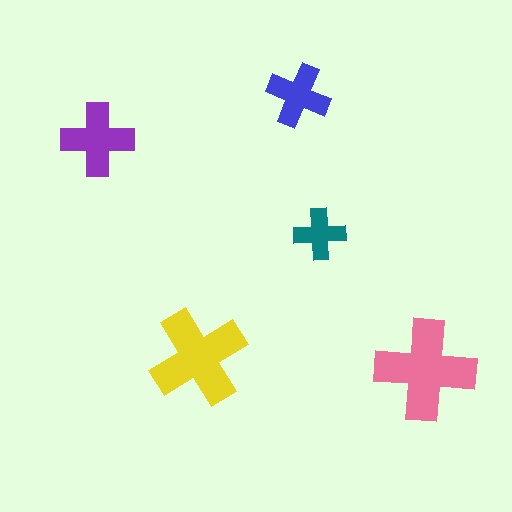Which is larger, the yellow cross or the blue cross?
The yellow one.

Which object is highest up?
The blue cross is topmost.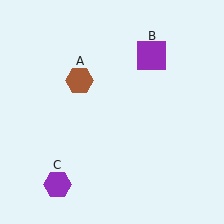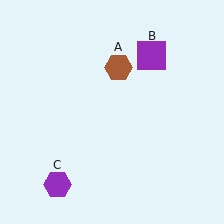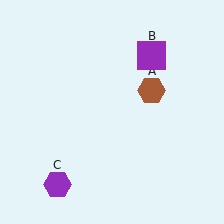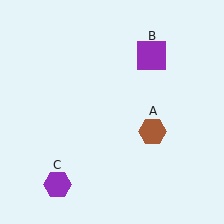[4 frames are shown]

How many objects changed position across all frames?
1 object changed position: brown hexagon (object A).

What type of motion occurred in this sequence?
The brown hexagon (object A) rotated clockwise around the center of the scene.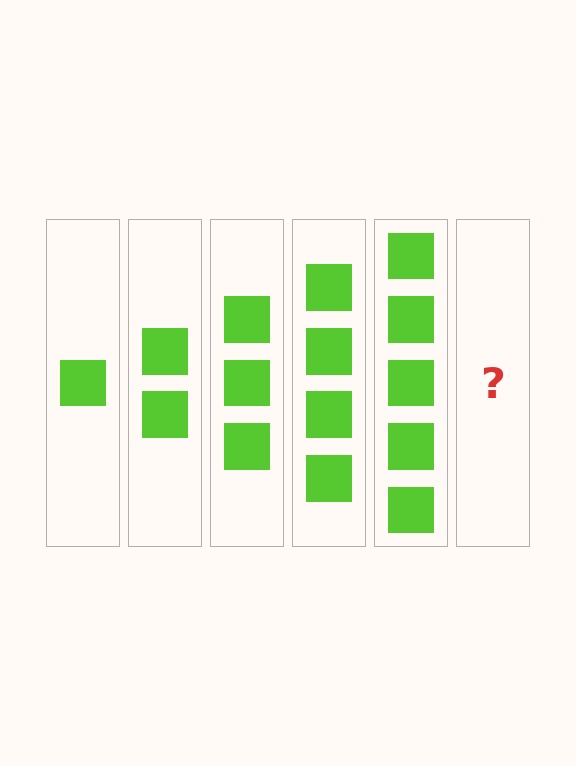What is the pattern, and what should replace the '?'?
The pattern is that each step adds one more square. The '?' should be 6 squares.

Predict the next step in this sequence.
The next step is 6 squares.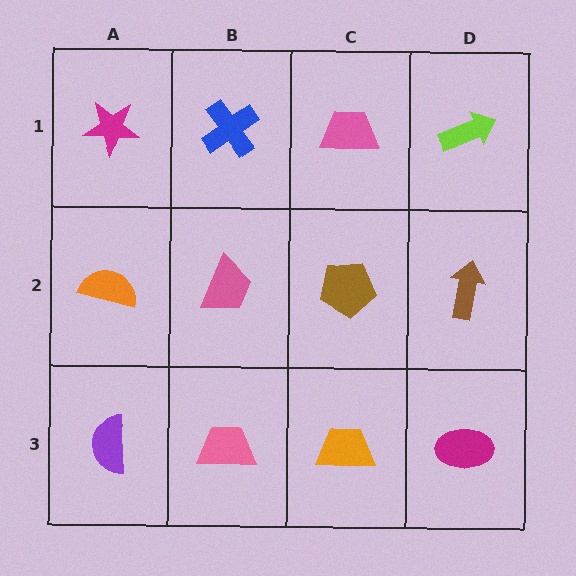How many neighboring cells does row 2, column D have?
3.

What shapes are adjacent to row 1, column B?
A pink trapezoid (row 2, column B), a magenta star (row 1, column A), a pink trapezoid (row 1, column C).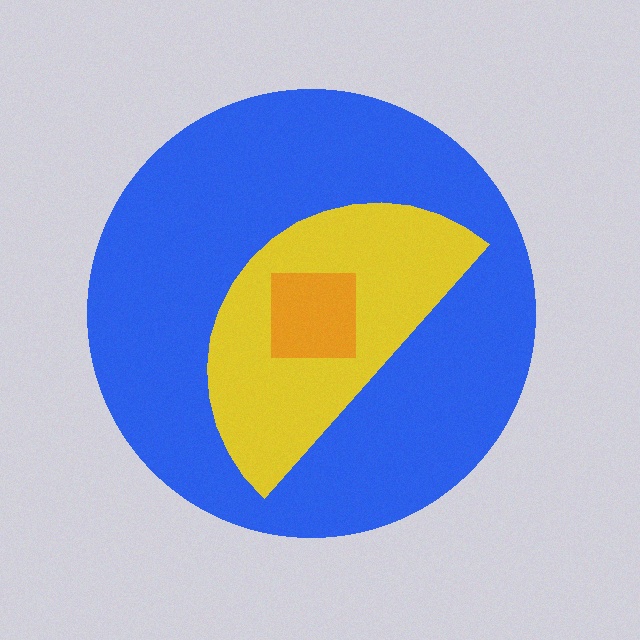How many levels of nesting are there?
3.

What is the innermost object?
The orange square.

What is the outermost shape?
The blue circle.